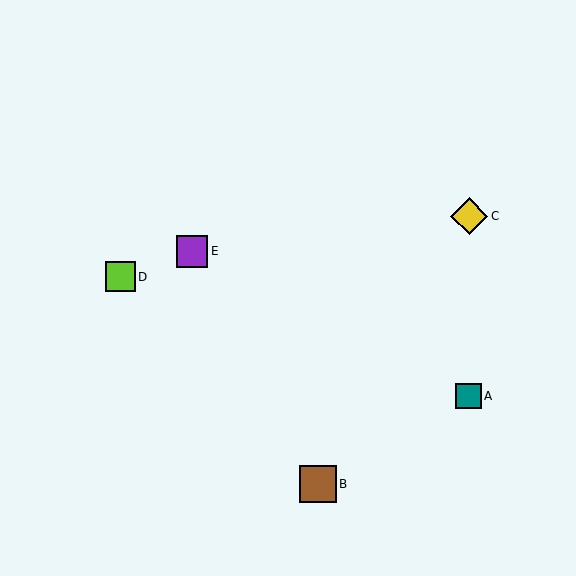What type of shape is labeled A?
Shape A is a teal square.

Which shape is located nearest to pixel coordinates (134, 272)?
The lime square (labeled D) at (120, 277) is nearest to that location.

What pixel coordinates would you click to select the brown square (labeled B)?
Click at (318, 484) to select the brown square B.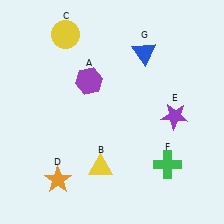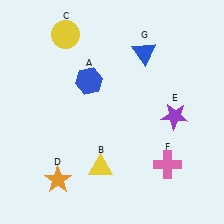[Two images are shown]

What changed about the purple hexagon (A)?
In Image 1, A is purple. In Image 2, it changed to blue.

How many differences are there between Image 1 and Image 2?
There are 2 differences between the two images.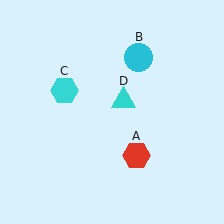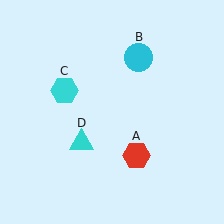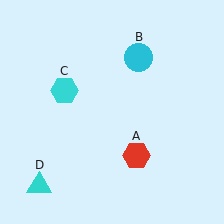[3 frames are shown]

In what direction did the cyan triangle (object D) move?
The cyan triangle (object D) moved down and to the left.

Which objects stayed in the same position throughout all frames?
Red hexagon (object A) and cyan circle (object B) and cyan hexagon (object C) remained stationary.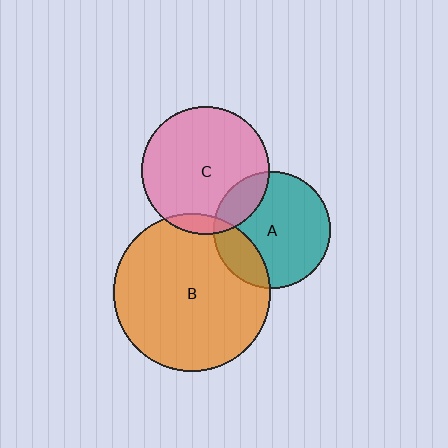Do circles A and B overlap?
Yes.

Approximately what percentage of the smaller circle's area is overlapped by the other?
Approximately 20%.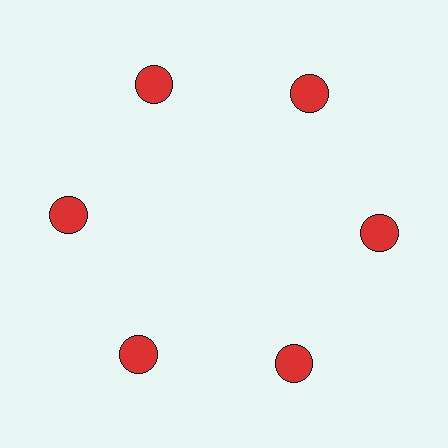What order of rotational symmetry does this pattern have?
This pattern has 6-fold rotational symmetry.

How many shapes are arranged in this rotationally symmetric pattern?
There are 6 shapes, arranged in 6 groups of 1.